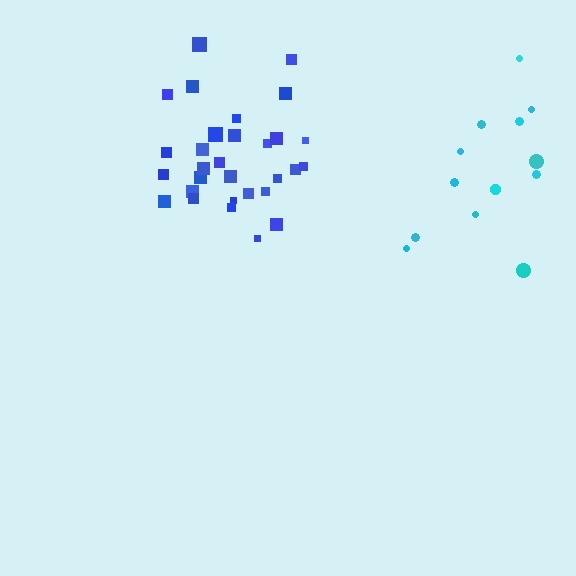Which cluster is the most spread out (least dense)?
Cyan.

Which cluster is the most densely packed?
Blue.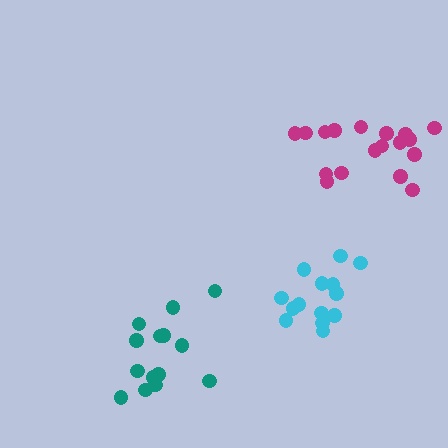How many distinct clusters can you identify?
There are 3 distinct clusters.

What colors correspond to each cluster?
The clusters are colored: magenta, teal, cyan.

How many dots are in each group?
Group 1: 18 dots, Group 2: 14 dots, Group 3: 14 dots (46 total).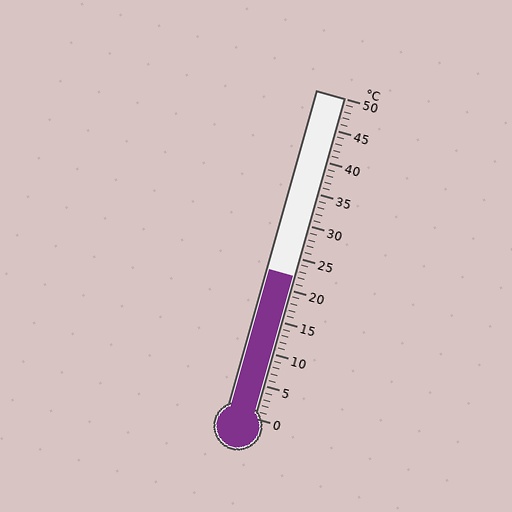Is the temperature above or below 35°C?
The temperature is below 35°C.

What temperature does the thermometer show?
The thermometer shows approximately 22°C.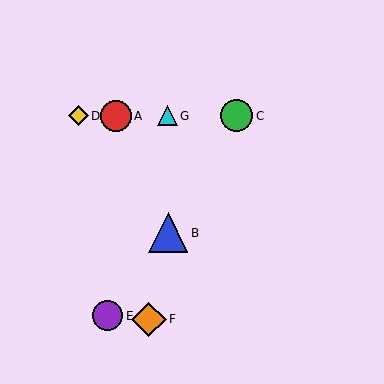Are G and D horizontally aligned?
Yes, both are at y≈116.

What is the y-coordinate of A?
Object A is at y≈116.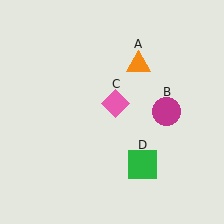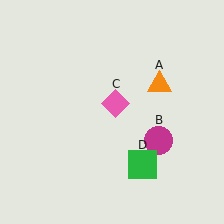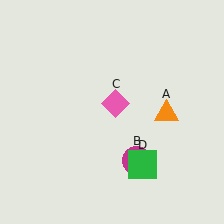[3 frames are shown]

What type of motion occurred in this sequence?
The orange triangle (object A), magenta circle (object B) rotated clockwise around the center of the scene.